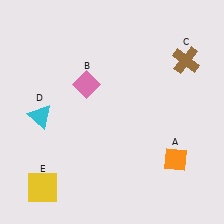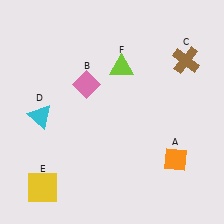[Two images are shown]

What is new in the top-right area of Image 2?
A lime triangle (F) was added in the top-right area of Image 2.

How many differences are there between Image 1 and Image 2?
There is 1 difference between the two images.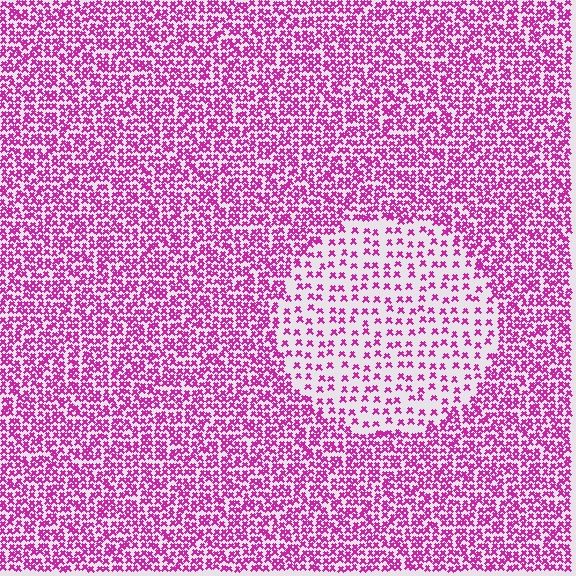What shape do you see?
I see a circle.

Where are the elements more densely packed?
The elements are more densely packed outside the circle boundary.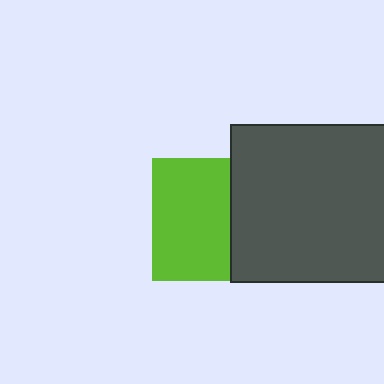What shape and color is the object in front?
The object in front is a dark gray square.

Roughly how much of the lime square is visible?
About half of it is visible (roughly 64%).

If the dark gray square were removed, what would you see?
You would see the complete lime square.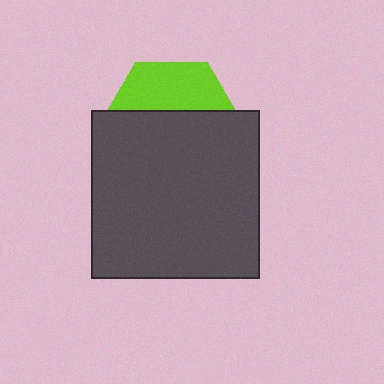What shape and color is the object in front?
The object in front is a dark gray square.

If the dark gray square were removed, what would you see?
You would see the complete lime hexagon.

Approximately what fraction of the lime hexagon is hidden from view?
Roughly 65% of the lime hexagon is hidden behind the dark gray square.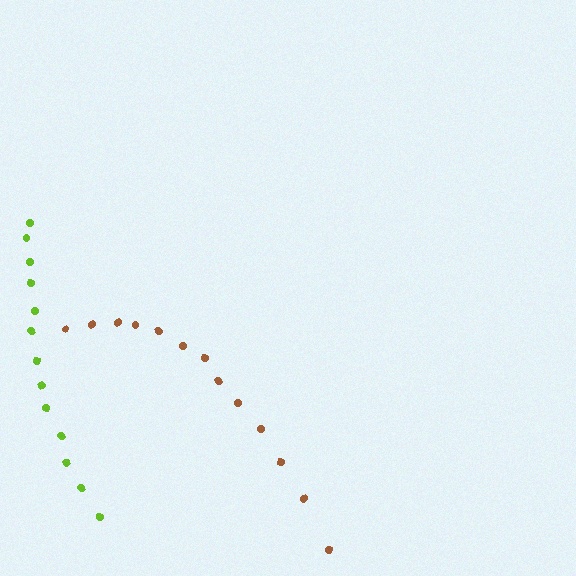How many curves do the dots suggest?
There are 2 distinct paths.